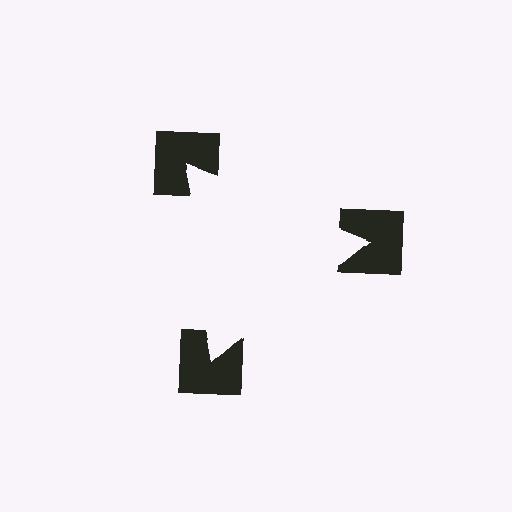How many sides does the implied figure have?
3 sides.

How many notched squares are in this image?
There are 3 — one at each vertex of the illusory triangle.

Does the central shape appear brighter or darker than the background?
It typically appears slightly brighter than the background, even though no actual brightness change is drawn.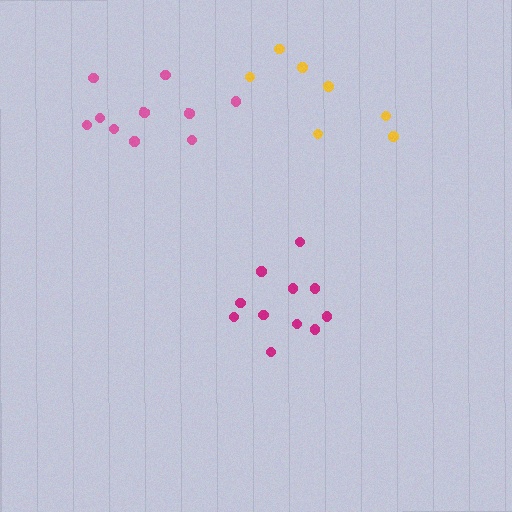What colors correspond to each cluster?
The clusters are colored: magenta, pink, yellow.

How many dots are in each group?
Group 1: 11 dots, Group 2: 10 dots, Group 3: 7 dots (28 total).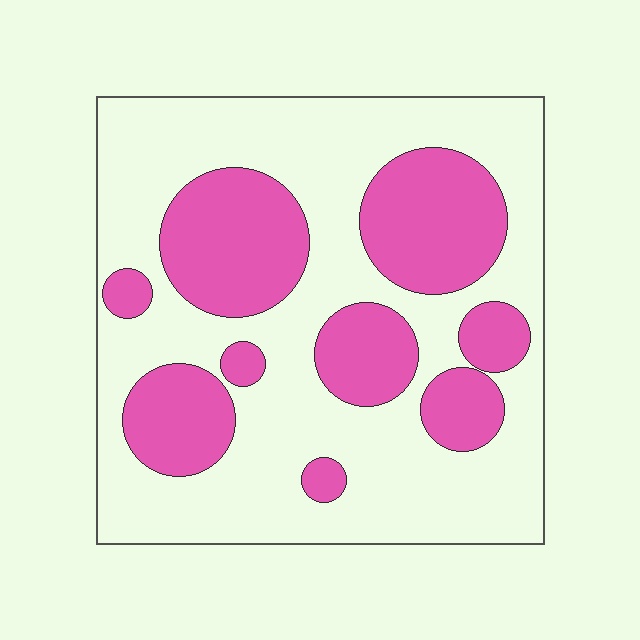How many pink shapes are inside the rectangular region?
9.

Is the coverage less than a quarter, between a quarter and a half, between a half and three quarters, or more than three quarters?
Between a quarter and a half.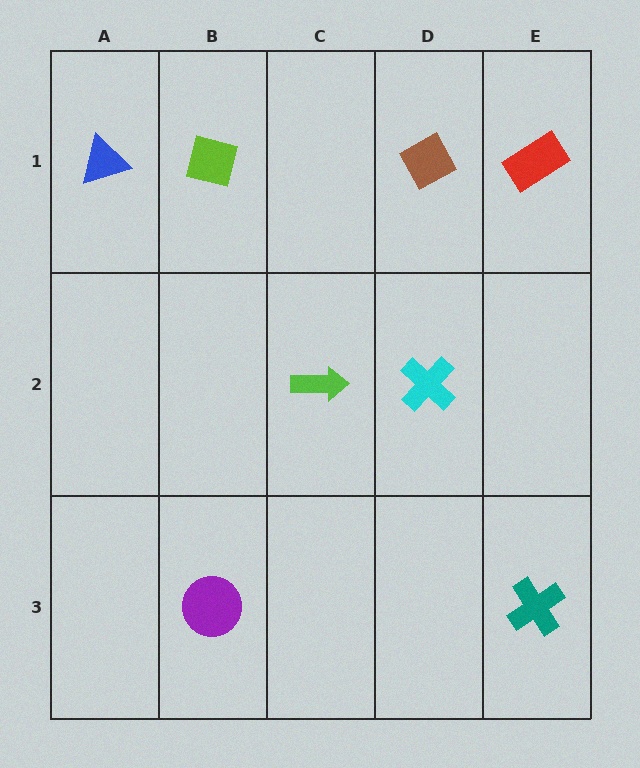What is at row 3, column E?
A teal cross.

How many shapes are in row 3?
2 shapes.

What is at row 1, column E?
A red rectangle.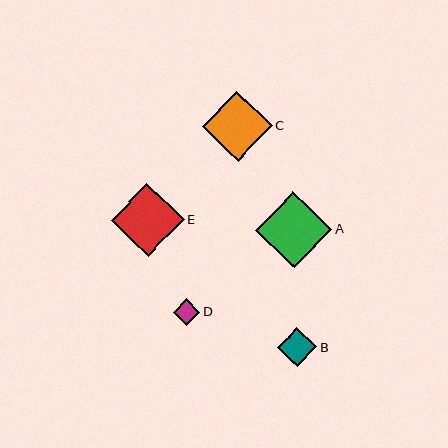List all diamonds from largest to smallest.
From largest to smallest: A, E, C, B, D.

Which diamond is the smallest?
Diamond D is the smallest with a size of approximately 27 pixels.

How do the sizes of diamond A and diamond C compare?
Diamond A and diamond C are approximately the same size.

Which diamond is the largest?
Diamond A is the largest with a size of approximately 76 pixels.